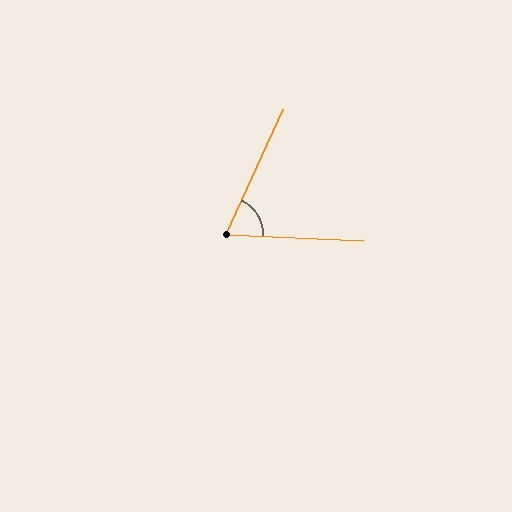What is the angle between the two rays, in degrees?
Approximately 68 degrees.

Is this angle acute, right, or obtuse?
It is acute.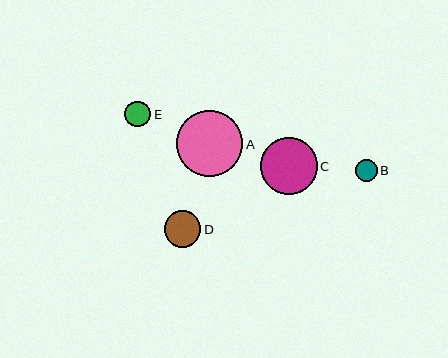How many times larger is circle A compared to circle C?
Circle A is approximately 1.2 times the size of circle C.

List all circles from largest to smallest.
From largest to smallest: A, C, D, E, B.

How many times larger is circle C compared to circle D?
Circle C is approximately 1.6 times the size of circle D.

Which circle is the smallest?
Circle B is the smallest with a size of approximately 22 pixels.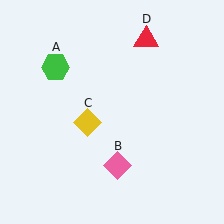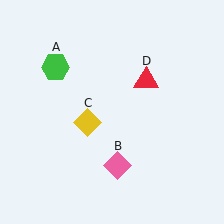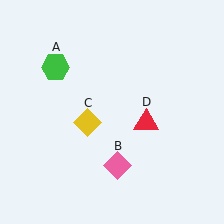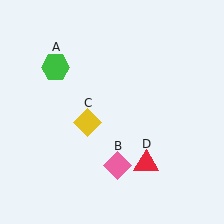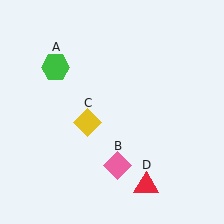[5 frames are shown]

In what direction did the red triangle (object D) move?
The red triangle (object D) moved down.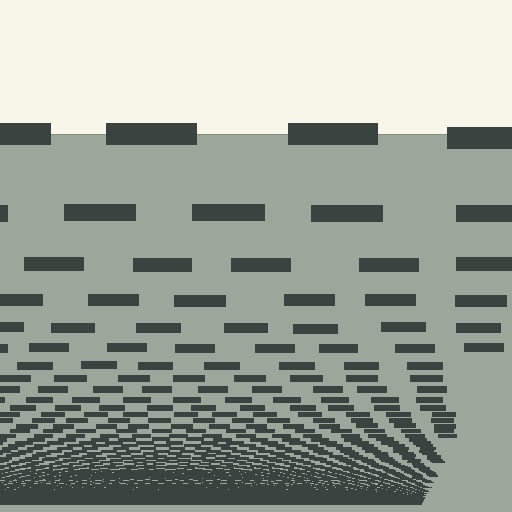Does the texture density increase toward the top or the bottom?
Density increases toward the bottom.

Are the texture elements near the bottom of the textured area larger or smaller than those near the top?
Smaller. The gradient is inverted — elements near the bottom are smaller and denser.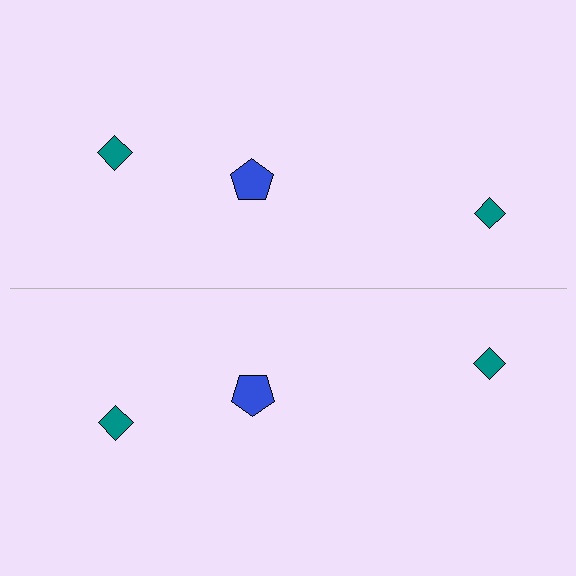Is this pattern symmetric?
Yes, this pattern has bilateral (reflection) symmetry.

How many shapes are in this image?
There are 6 shapes in this image.